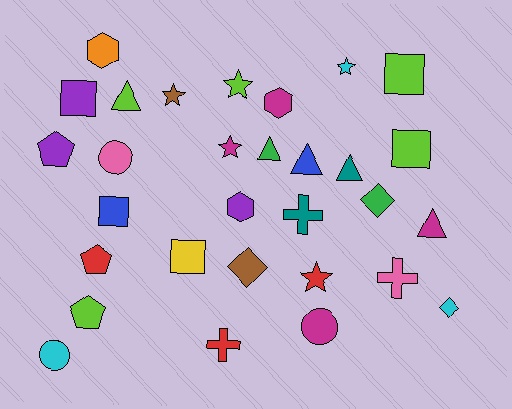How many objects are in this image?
There are 30 objects.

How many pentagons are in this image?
There are 3 pentagons.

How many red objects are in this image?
There are 3 red objects.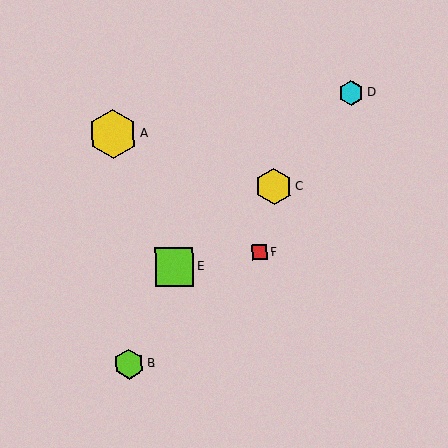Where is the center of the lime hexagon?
The center of the lime hexagon is at (129, 364).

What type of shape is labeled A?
Shape A is a yellow hexagon.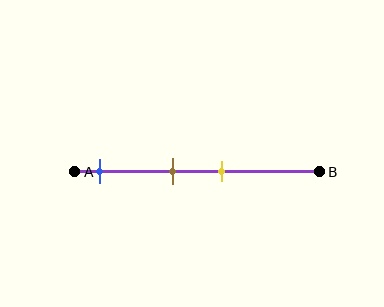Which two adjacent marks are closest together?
The brown and yellow marks are the closest adjacent pair.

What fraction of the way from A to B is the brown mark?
The brown mark is approximately 40% (0.4) of the way from A to B.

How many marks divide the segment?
There are 3 marks dividing the segment.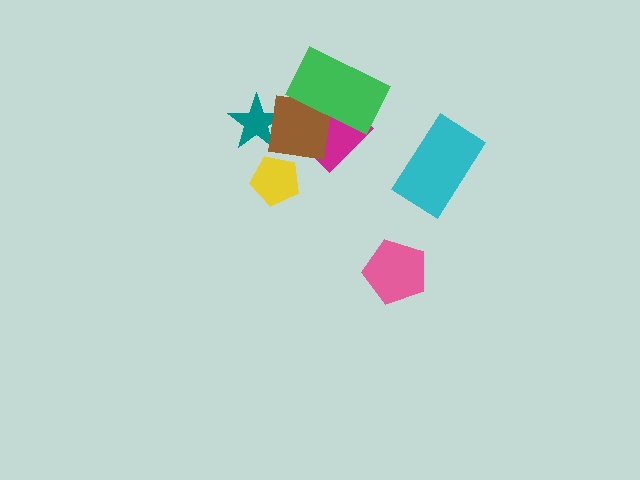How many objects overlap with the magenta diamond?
2 objects overlap with the magenta diamond.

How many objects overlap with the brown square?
4 objects overlap with the brown square.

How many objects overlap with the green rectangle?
2 objects overlap with the green rectangle.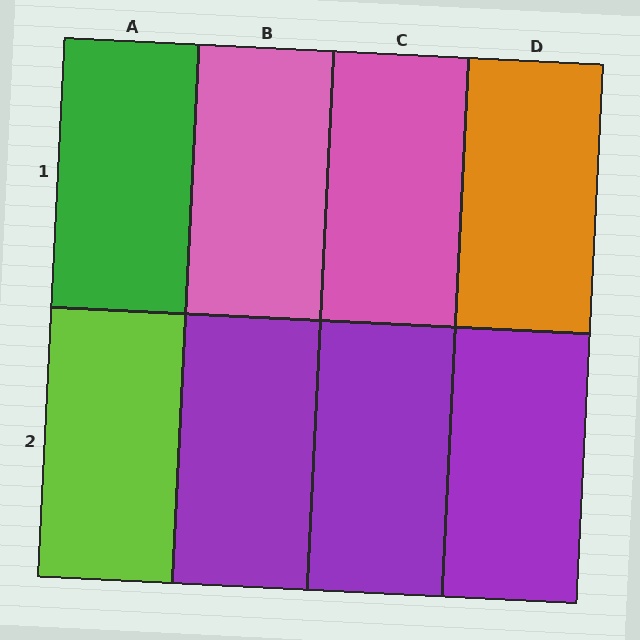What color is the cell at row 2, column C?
Purple.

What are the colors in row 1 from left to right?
Green, pink, pink, orange.